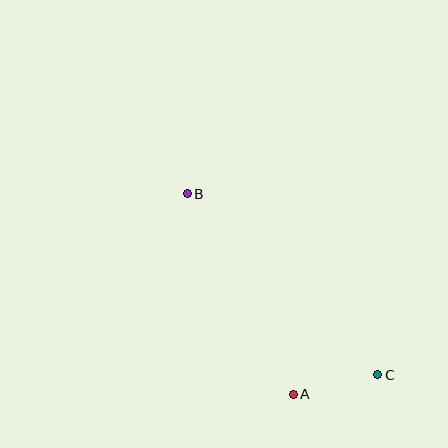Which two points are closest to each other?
Points A and C are closest to each other.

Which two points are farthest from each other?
Points B and C are farthest from each other.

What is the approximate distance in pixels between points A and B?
The distance between A and B is approximately 227 pixels.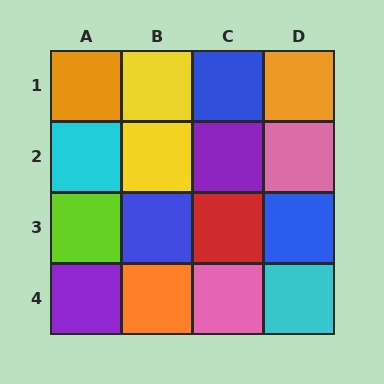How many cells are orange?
3 cells are orange.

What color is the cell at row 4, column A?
Purple.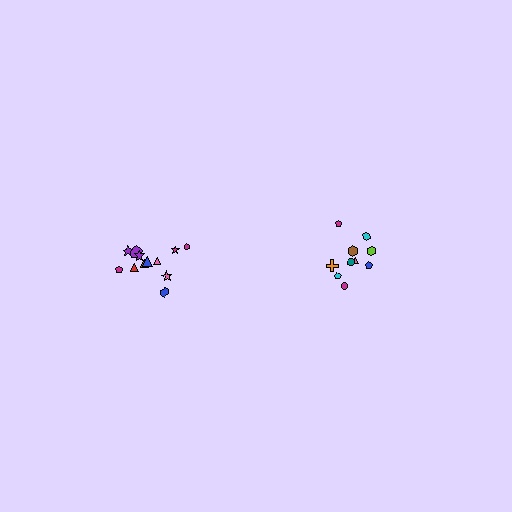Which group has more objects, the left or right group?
The left group.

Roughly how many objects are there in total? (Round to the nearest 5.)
Roughly 20 objects in total.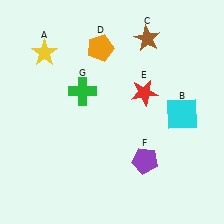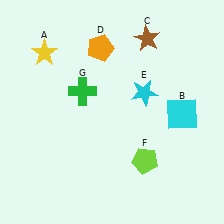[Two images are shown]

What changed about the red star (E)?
In Image 1, E is red. In Image 2, it changed to cyan.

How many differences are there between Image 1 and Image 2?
There are 2 differences between the two images.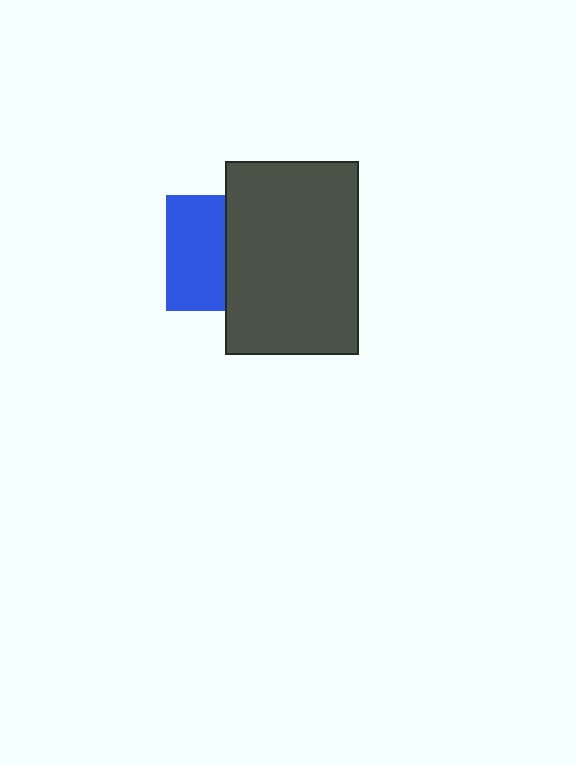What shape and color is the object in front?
The object in front is a dark gray rectangle.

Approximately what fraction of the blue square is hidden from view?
Roughly 48% of the blue square is hidden behind the dark gray rectangle.